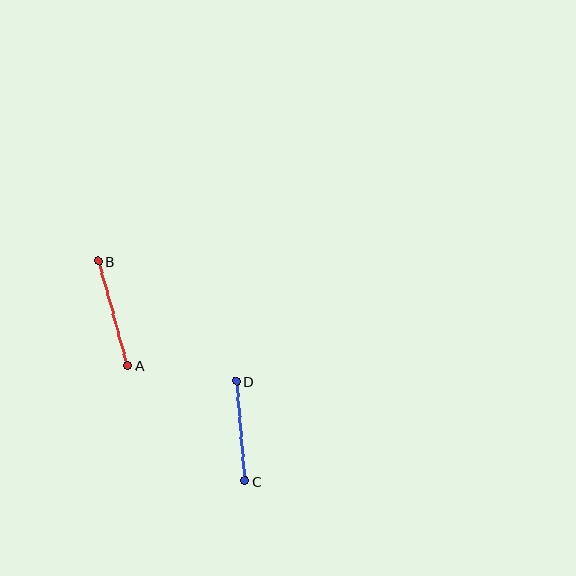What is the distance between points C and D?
The distance is approximately 100 pixels.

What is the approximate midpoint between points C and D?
The midpoint is at approximately (241, 431) pixels.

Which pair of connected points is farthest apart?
Points A and B are farthest apart.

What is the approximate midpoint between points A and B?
The midpoint is at approximately (113, 313) pixels.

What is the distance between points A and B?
The distance is approximately 108 pixels.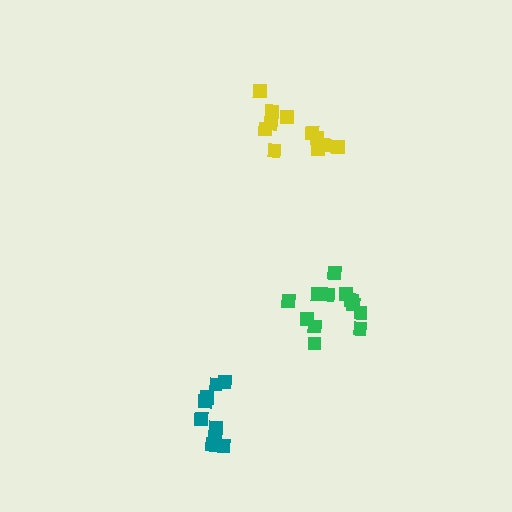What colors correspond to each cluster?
The clusters are colored: teal, green, yellow.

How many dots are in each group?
Group 1: 9 dots, Group 2: 12 dots, Group 3: 12 dots (33 total).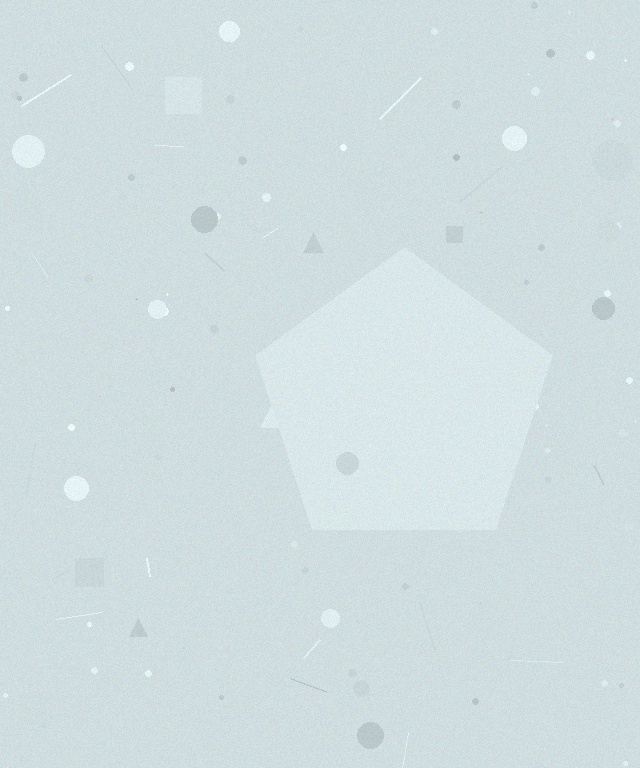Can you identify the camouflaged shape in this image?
The camouflaged shape is a pentagon.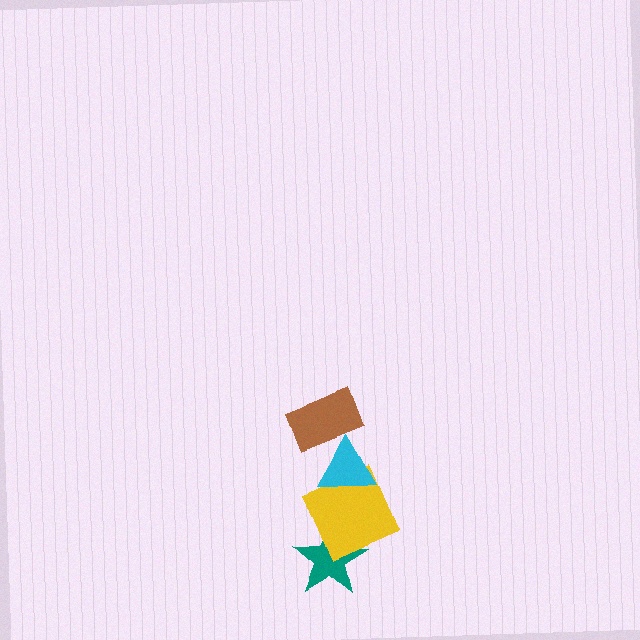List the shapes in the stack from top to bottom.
From top to bottom: the brown rectangle, the cyan triangle, the yellow square, the teal star.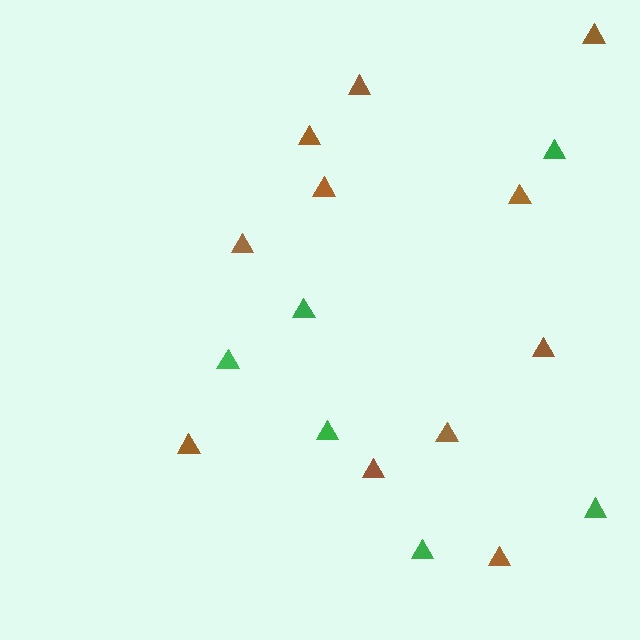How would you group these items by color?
There are 2 groups: one group of green triangles (6) and one group of brown triangles (11).